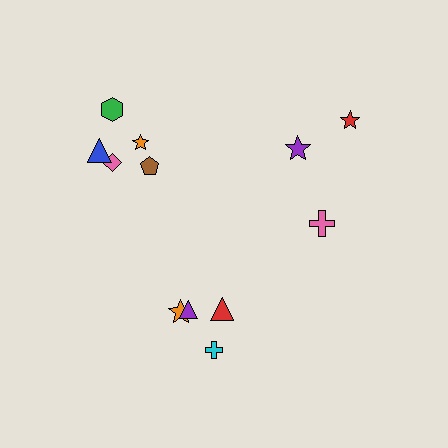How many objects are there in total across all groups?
There are 12 objects.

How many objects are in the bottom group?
There are 4 objects.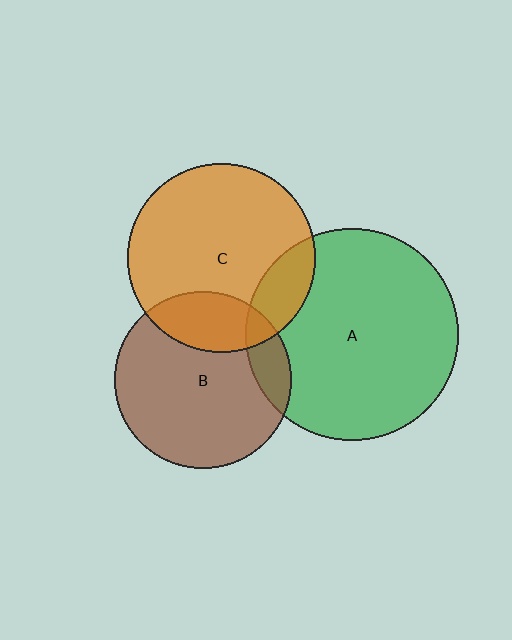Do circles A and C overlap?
Yes.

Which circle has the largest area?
Circle A (green).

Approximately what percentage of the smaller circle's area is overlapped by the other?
Approximately 15%.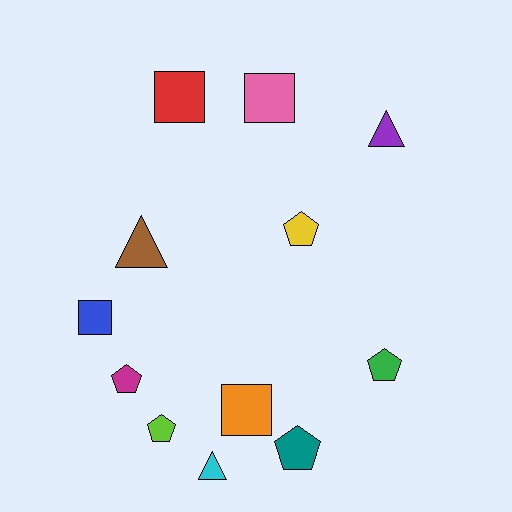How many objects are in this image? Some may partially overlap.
There are 12 objects.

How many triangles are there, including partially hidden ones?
There are 3 triangles.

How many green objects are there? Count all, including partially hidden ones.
There is 1 green object.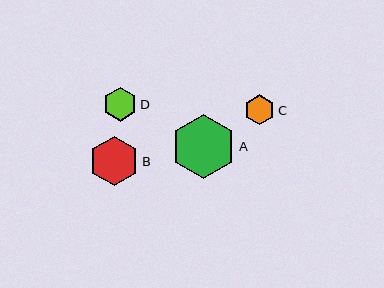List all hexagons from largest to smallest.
From largest to smallest: A, B, D, C.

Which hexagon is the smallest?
Hexagon C is the smallest with a size of approximately 30 pixels.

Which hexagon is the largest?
Hexagon A is the largest with a size of approximately 64 pixels.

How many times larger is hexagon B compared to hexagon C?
Hexagon B is approximately 1.6 times the size of hexagon C.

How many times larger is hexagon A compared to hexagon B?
Hexagon A is approximately 1.3 times the size of hexagon B.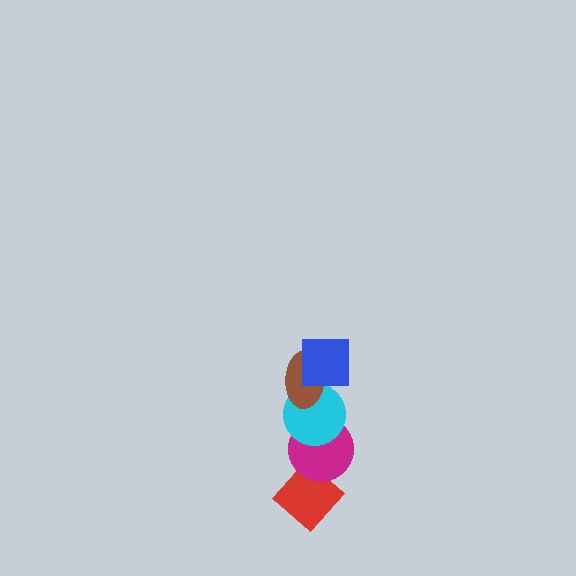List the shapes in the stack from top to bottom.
From top to bottom: the blue square, the brown ellipse, the cyan circle, the magenta circle, the red diamond.